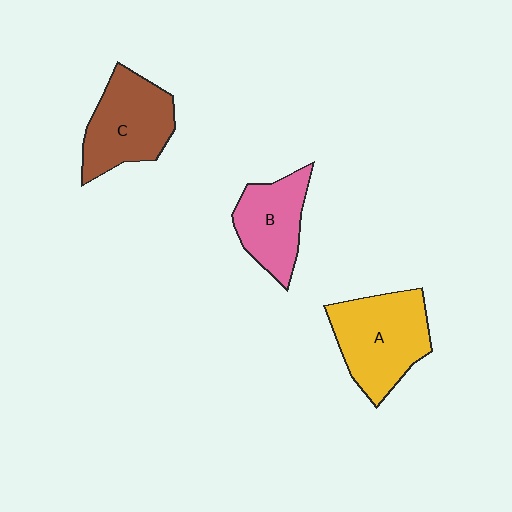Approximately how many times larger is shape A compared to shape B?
Approximately 1.4 times.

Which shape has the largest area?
Shape A (yellow).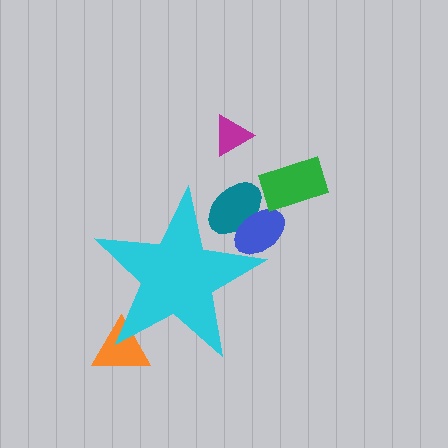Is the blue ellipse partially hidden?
Yes, the blue ellipse is partially hidden behind the cyan star.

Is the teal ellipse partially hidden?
Yes, the teal ellipse is partially hidden behind the cyan star.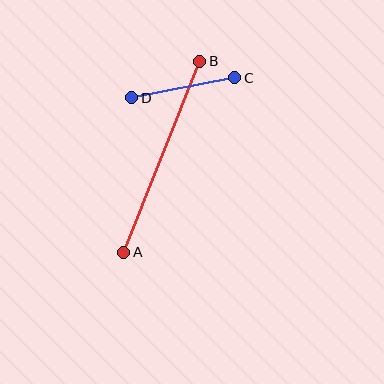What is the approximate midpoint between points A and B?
The midpoint is at approximately (162, 157) pixels.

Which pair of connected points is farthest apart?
Points A and B are farthest apart.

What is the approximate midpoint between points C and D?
The midpoint is at approximately (183, 88) pixels.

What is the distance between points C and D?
The distance is approximately 105 pixels.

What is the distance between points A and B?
The distance is approximately 206 pixels.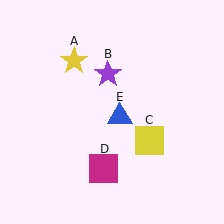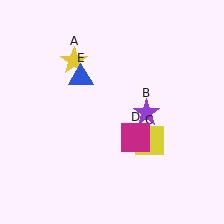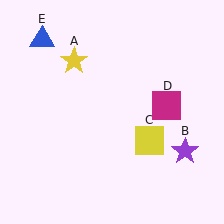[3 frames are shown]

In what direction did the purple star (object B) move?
The purple star (object B) moved down and to the right.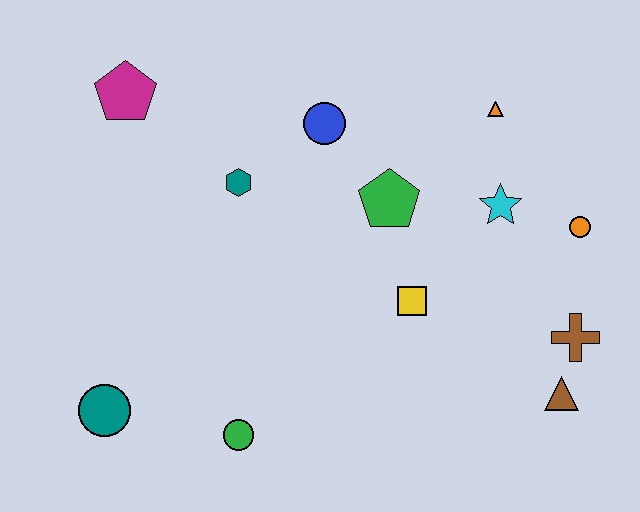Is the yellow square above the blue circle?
No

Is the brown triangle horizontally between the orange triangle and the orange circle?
Yes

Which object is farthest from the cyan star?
The teal circle is farthest from the cyan star.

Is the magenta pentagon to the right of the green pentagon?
No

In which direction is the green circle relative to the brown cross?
The green circle is to the left of the brown cross.